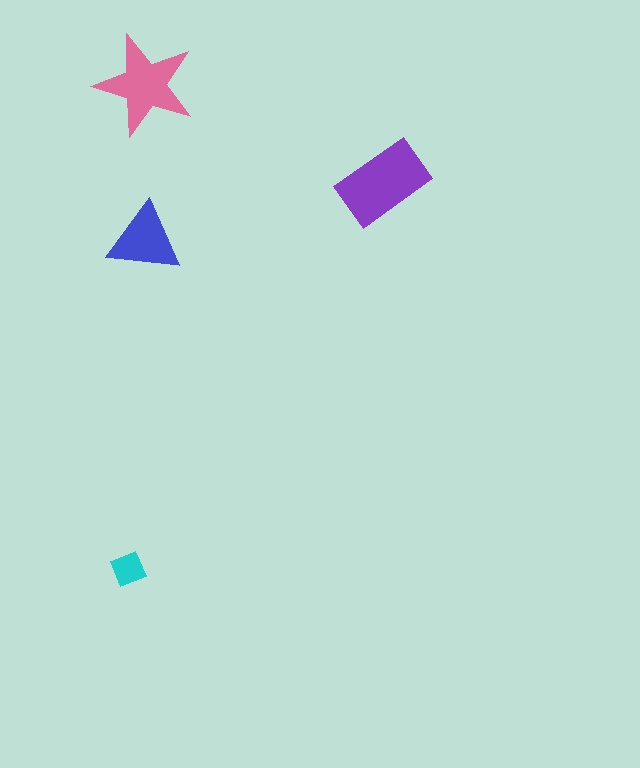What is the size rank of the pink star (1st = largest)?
2nd.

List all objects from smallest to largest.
The cyan diamond, the blue triangle, the pink star, the purple rectangle.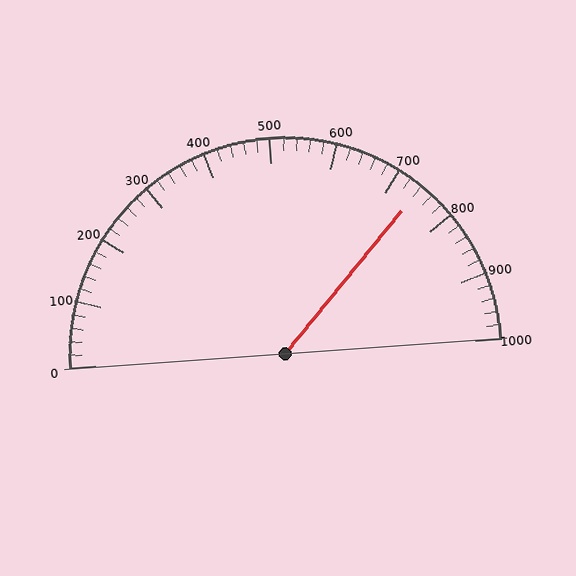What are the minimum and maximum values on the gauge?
The gauge ranges from 0 to 1000.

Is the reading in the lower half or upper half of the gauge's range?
The reading is in the upper half of the range (0 to 1000).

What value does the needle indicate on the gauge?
The needle indicates approximately 740.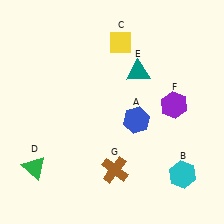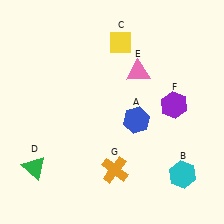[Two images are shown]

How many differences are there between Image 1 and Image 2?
There are 2 differences between the two images.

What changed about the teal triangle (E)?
In Image 1, E is teal. In Image 2, it changed to pink.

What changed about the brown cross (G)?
In Image 1, G is brown. In Image 2, it changed to orange.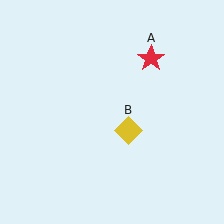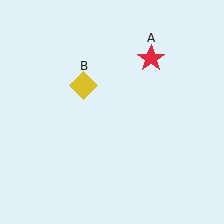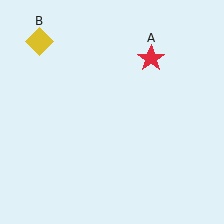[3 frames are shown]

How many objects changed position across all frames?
1 object changed position: yellow diamond (object B).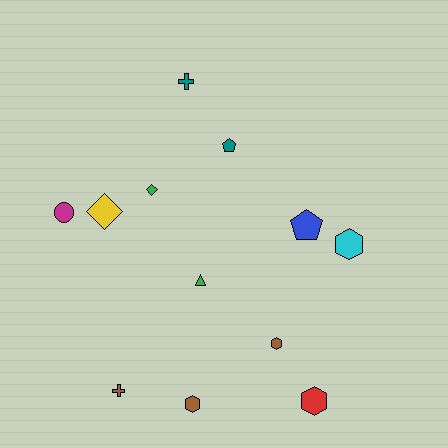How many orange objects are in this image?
There are no orange objects.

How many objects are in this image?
There are 12 objects.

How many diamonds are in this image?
There are 2 diamonds.